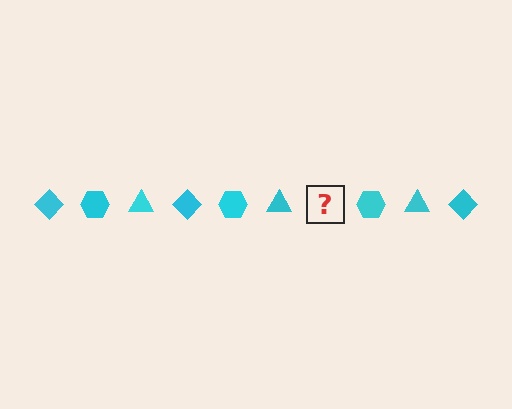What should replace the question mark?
The question mark should be replaced with a cyan diamond.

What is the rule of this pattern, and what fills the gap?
The rule is that the pattern cycles through diamond, hexagon, triangle shapes in cyan. The gap should be filled with a cyan diamond.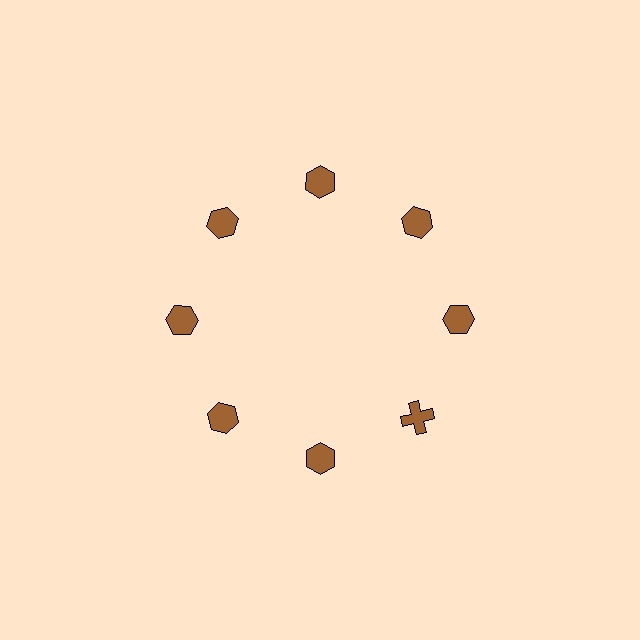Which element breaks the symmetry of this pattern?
The brown cross at roughly the 4 o'clock position breaks the symmetry. All other shapes are brown hexagons.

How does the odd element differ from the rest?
It has a different shape: cross instead of hexagon.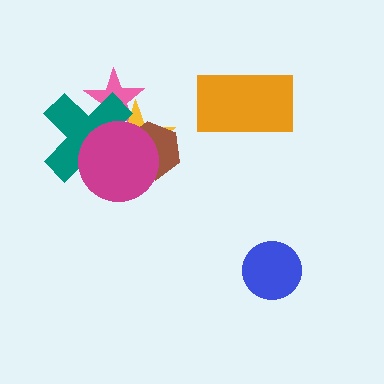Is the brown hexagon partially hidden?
Yes, it is partially covered by another shape.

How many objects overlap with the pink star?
3 objects overlap with the pink star.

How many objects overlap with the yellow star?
4 objects overlap with the yellow star.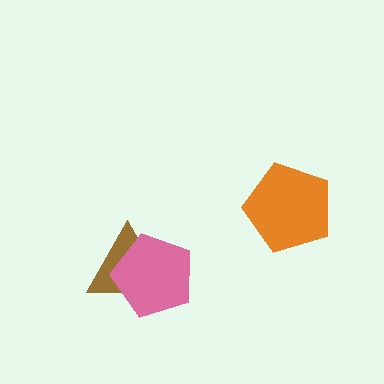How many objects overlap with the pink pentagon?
1 object overlaps with the pink pentagon.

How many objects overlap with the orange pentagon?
0 objects overlap with the orange pentagon.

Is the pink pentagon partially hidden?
No, no other shape covers it.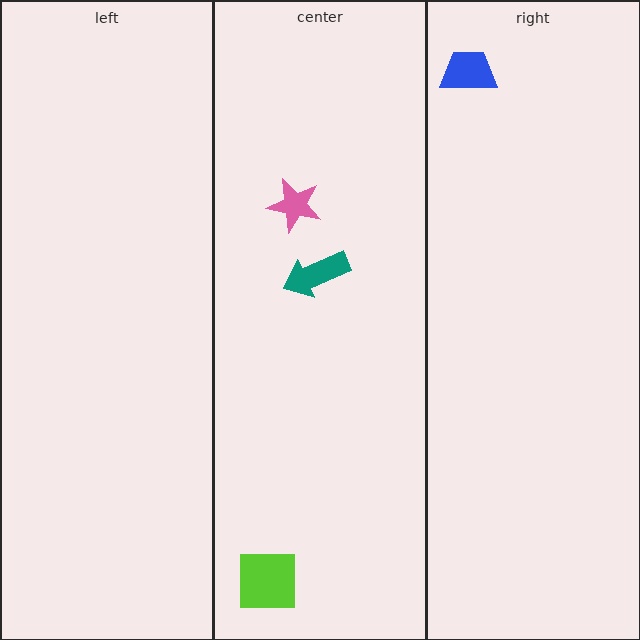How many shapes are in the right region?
1.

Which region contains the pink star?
The center region.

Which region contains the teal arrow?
The center region.